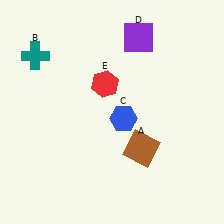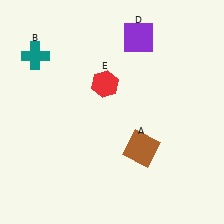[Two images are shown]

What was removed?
The blue hexagon (C) was removed in Image 2.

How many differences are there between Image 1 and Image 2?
There is 1 difference between the two images.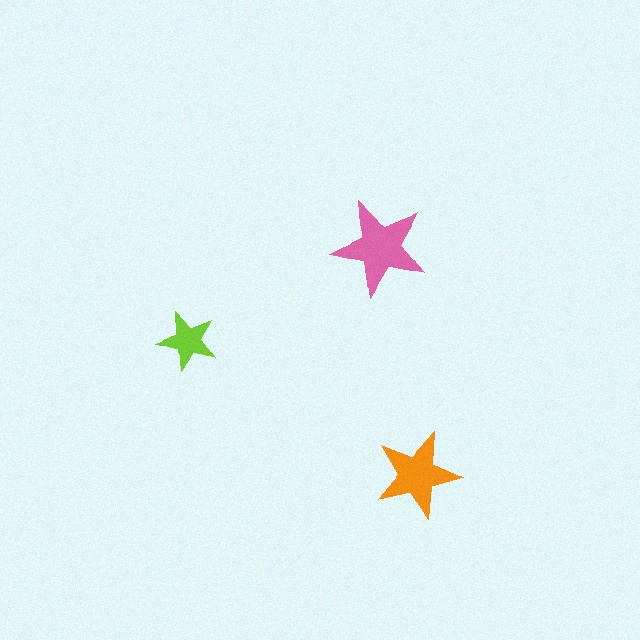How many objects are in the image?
There are 3 objects in the image.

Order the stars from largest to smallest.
the pink one, the orange one, the lime one.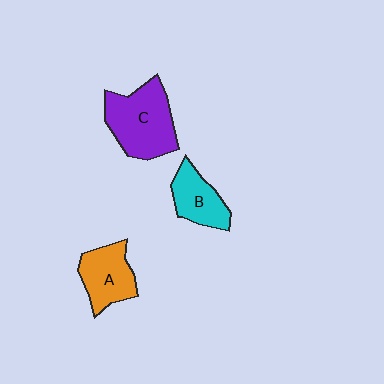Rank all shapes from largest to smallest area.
From largest to smallest: C (purple), A (orange), B (cyan).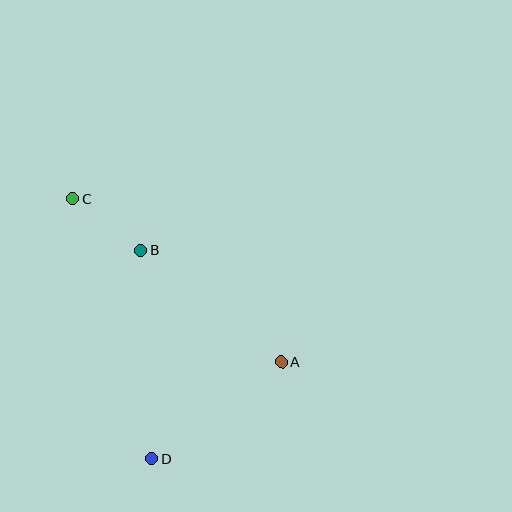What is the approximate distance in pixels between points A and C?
The distance between A and C is approximately 265 pixels.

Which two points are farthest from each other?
Points C and D are farthest from each other.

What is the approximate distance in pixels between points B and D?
The distance between B and D is approximately 209 pixels.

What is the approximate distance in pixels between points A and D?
The distance between A and D is approximately 162 pixels.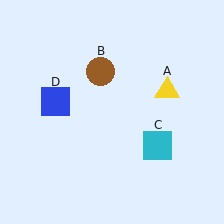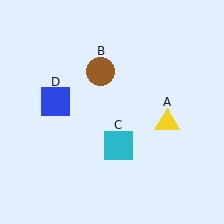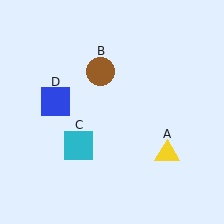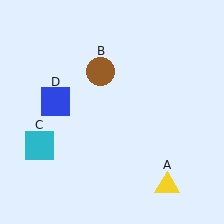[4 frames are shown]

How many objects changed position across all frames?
2 objects changed position: yellow triangle (object A), cyan square (object C).